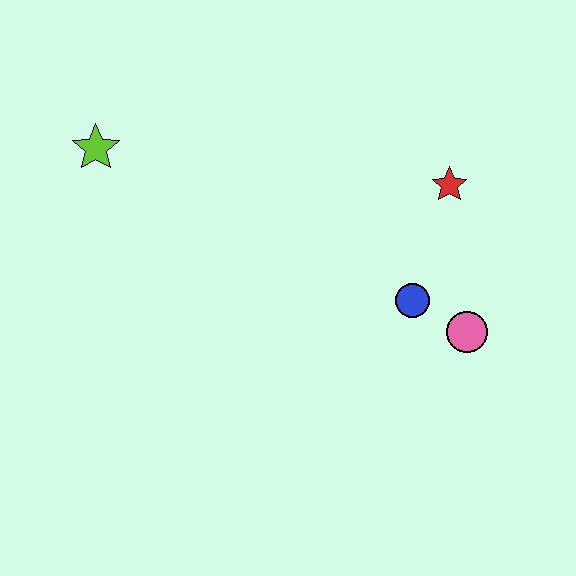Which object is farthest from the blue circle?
The lime star is farthest from the blue circle.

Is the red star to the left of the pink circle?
Yes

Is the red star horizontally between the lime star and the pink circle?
Yes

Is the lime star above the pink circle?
Yes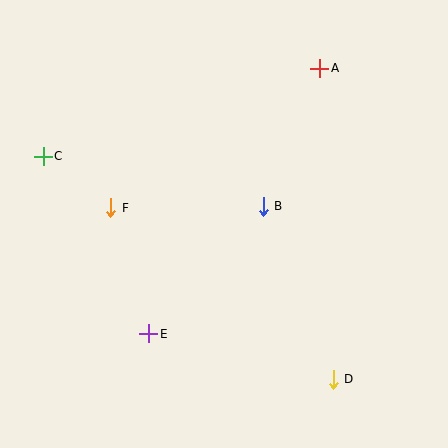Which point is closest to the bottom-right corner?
Point D is closest to the bottom-right corner.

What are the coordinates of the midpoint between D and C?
The midpoint between D and C is at (188, 268).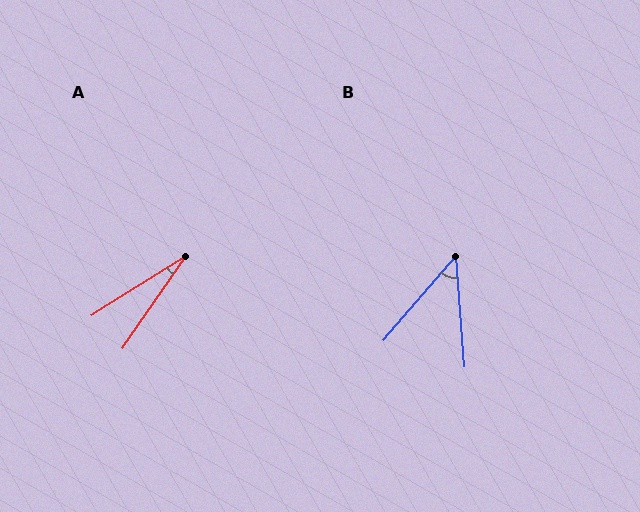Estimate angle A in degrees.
Approximately 23 degrees.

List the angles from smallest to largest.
A (23°), B (45°).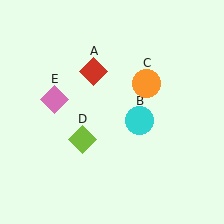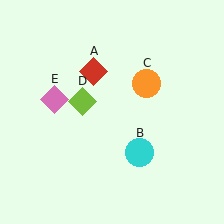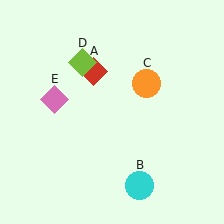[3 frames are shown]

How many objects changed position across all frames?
2 objects changed position: cyan circle (object B), lime diamond (object D).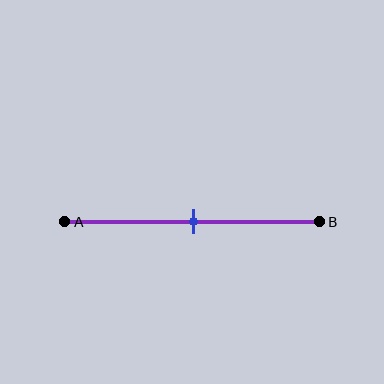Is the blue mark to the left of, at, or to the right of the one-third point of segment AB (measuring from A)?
The blue mark is to the right of the one-third point of segment AB.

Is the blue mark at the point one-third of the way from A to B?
No, the mark is at about 50% from A, not at the 33% one-third point.